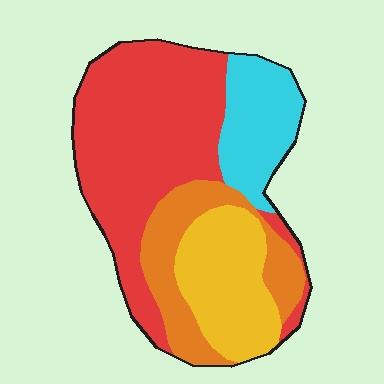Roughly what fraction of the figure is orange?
Orange takes up about one sixth (1/6) of the figure.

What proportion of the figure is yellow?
Yellow takes up between a sixth and a third of the figure.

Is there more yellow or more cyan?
Yellow.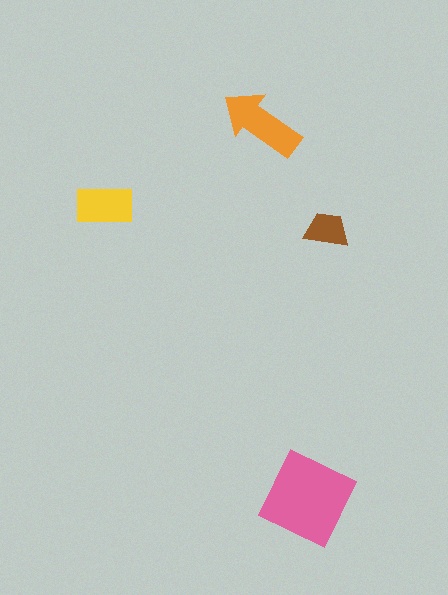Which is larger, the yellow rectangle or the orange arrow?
The orange arrow.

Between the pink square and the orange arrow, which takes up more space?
The pink square.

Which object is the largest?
The pink square.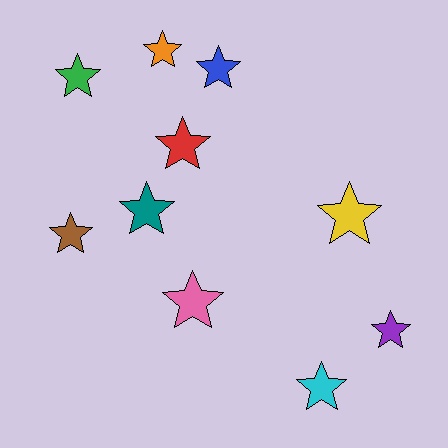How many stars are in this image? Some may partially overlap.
There are 10 stars.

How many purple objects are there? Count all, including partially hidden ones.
There is 1 purple object.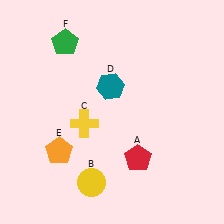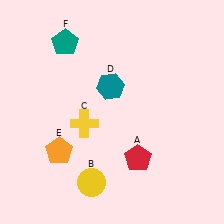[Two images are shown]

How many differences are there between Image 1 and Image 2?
There is 1 difference between the two images.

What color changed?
The pentagon (F) changed from green in Image 1 to teal in Image 2.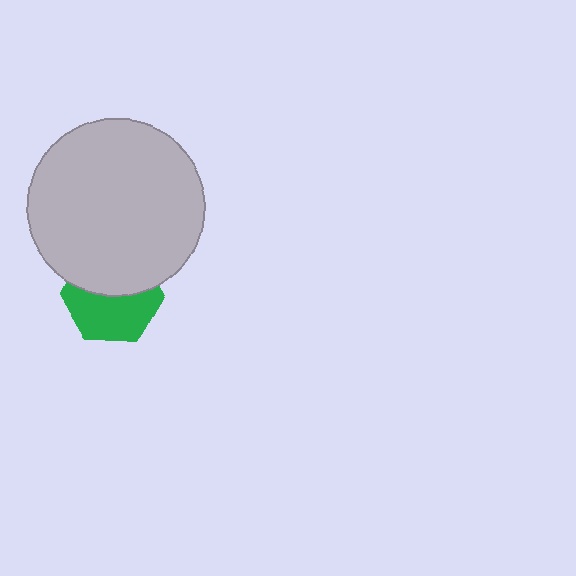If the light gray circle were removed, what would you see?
You would see the complete green hexagon.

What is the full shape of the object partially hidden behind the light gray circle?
The partially hidden object is a green hexagon.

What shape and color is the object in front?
The object in front is a light gray circle.